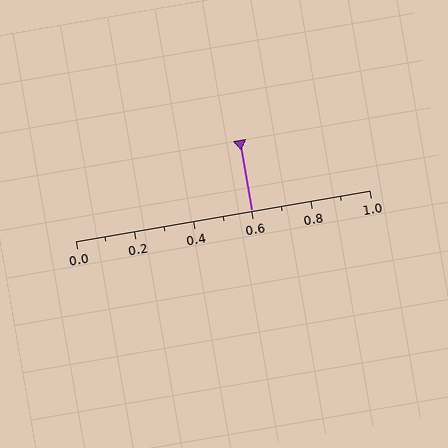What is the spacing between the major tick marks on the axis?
The major ticks are spaced 0.2 apart.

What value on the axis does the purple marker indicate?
The marker indicates approximately 0.6.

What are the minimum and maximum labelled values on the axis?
The axis runs from 0.0 to 1.0.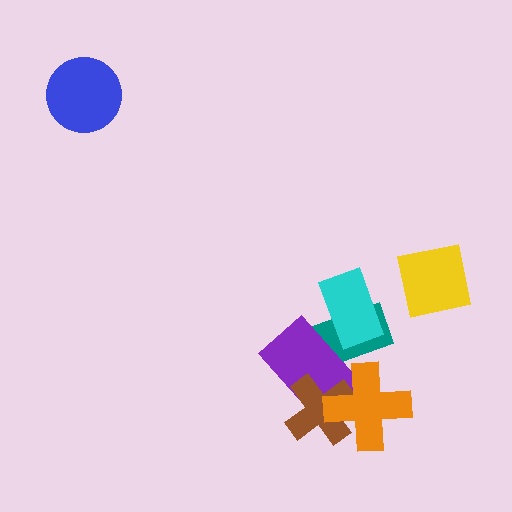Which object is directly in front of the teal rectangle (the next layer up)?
The purple rectangle is directly in front of the teal rectangle.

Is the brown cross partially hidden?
Yes, it is partially covered by another shape.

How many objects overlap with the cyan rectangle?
2 objects overlap with the cyan rectangle.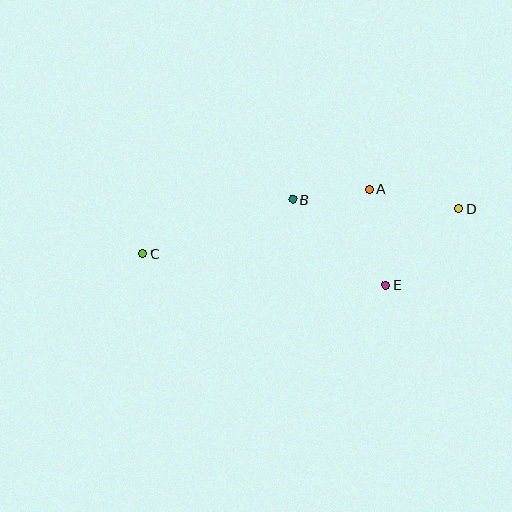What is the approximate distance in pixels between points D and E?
The distance between D and E is approximately 106 pixels.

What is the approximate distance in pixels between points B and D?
The distance between B and D is approximately 166 pixels.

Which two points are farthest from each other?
Points C and D are farthest from each other.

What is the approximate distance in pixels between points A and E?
The distance between A and E is approximately 97 pixels.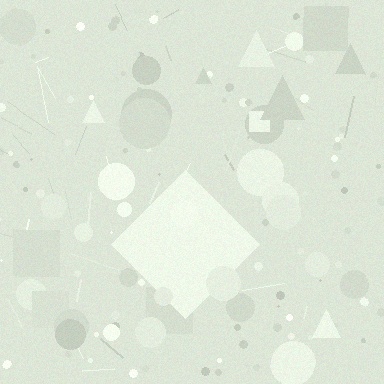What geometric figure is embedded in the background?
A diamond is embedded in the background.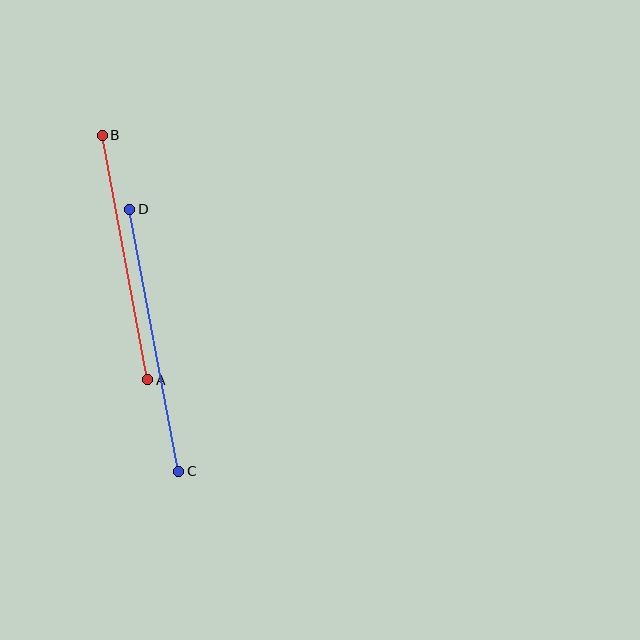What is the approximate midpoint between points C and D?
The midpoint is at approximately (154, 340) pixels.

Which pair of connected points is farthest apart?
Points C and D are farthest apart.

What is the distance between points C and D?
The distance is approximately 267 pixels.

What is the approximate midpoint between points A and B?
The midpoint is at approximately (125, 258) pixels.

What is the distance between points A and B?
The distance is approximately 248 pixels.